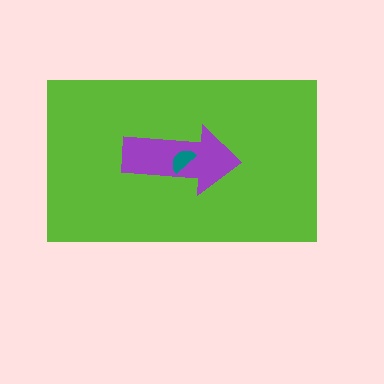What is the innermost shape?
The teal semicircle.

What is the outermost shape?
The lime rectangle.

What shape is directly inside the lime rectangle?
The purple arrow.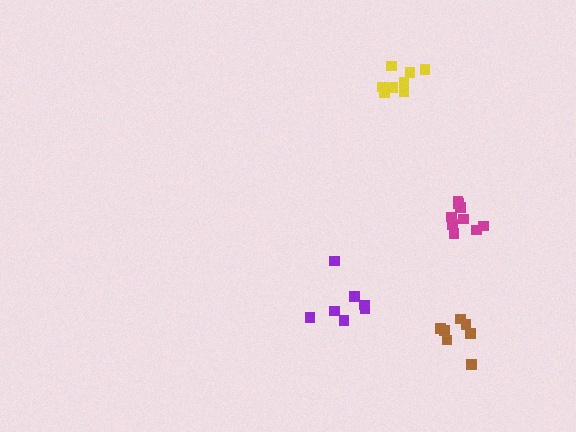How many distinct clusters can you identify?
There are 4 distinct clusters.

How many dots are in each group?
Group 1: 8 dots, Group 2: 7 dots, Group 3: 9 dots, Group 4: 7 dots (31 total).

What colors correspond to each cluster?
The clusters are colored: yellow, brown, magenta, purple.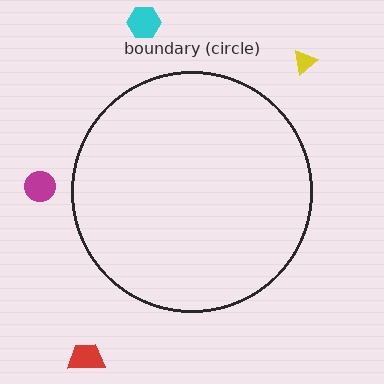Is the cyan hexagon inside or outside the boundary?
Outside.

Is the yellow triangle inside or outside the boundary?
Outside.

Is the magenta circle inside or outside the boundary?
Outside.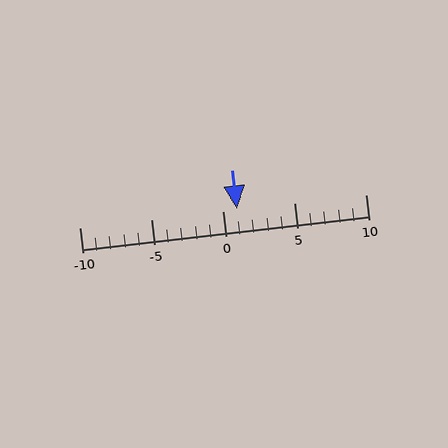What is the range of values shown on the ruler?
The ruler shows values from -10 to 10.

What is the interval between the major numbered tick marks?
The major tick marks are spaced 5 units apart.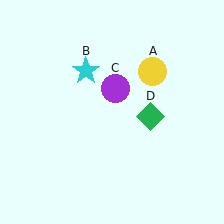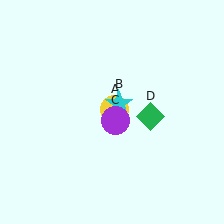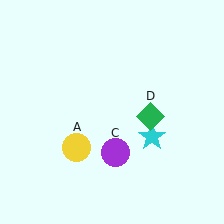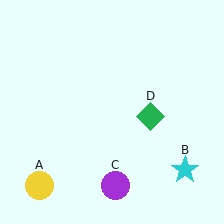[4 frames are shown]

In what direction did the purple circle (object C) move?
The purple circle (object C) moved down.